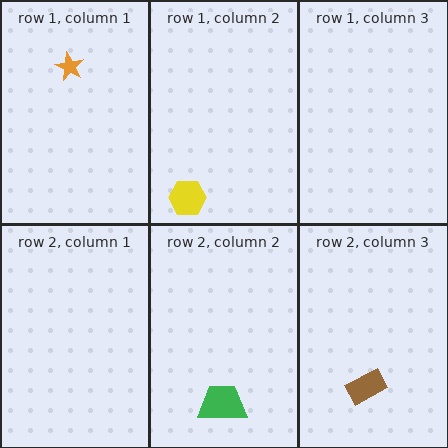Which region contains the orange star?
The row 1, column 1 region.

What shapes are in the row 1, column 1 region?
The orange star.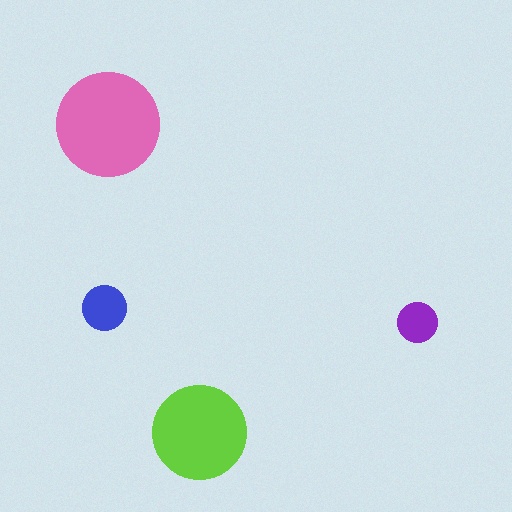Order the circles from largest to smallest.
the pink one, the lime one, the blue one, the purple one.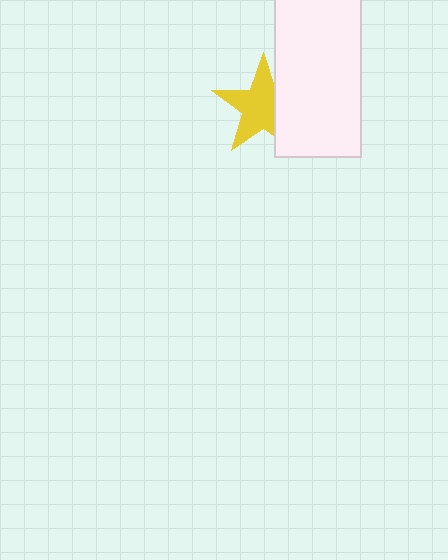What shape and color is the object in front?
The object in front is a white rectangle.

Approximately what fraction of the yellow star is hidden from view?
Roughly 31% of the yellow star is hidden behind the white rectangle.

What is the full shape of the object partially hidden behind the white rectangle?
The partially hidden object is a yellow star.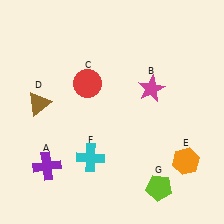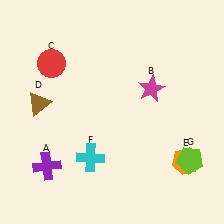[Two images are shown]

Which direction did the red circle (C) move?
The red circle (C) moved left.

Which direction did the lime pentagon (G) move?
The lime pentagon (G) moved right.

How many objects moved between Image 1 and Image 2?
2 objects moved between the two images.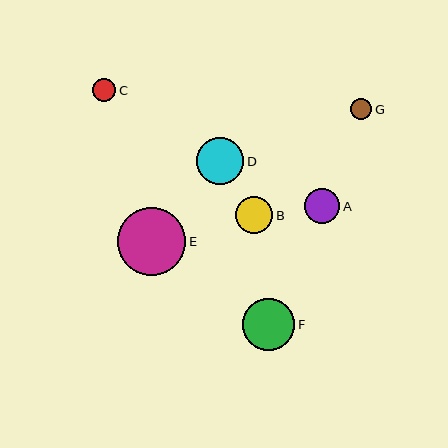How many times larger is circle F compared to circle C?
Circle F is approximately 2.3 times the size of circle C.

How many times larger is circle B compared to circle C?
Circle B is approximately 1.6 times the size of circle C.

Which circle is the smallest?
Circle G is the smallest with a size of approximately 21 pixels.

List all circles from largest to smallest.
From largest to smallest: E, F, D, B, A, C, G.